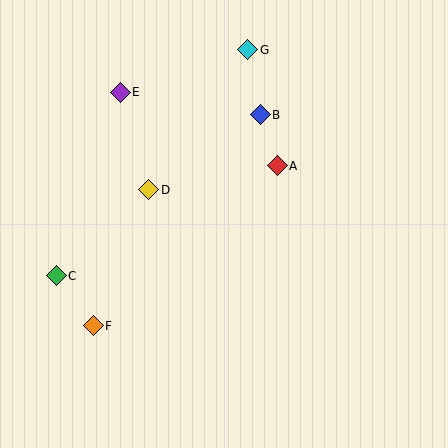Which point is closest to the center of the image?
Point A at (277, 166) is closest to the center.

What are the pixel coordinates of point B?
Point B is at (260, 115).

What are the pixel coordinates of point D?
Point D is at (149, 190).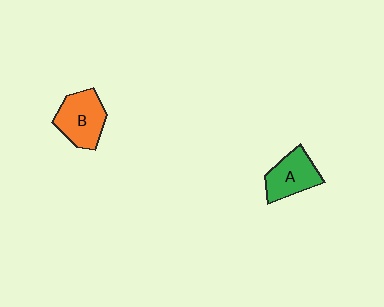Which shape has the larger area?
Shape B (orange).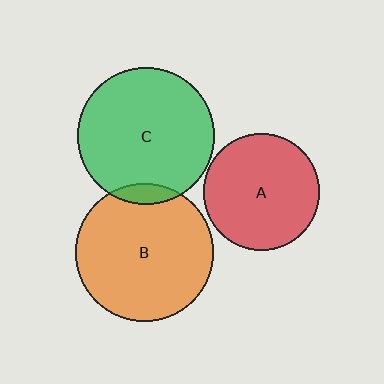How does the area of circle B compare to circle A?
Approximately 1.4 times.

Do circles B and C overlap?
Yes.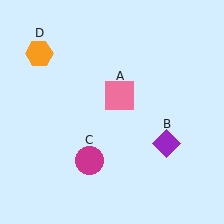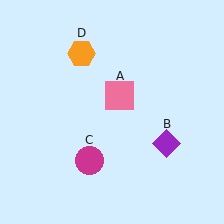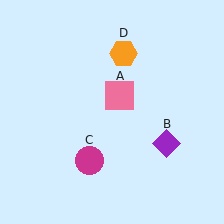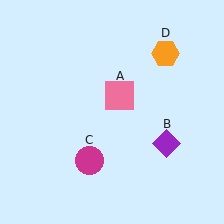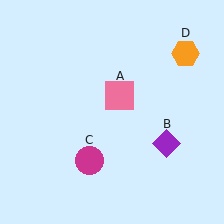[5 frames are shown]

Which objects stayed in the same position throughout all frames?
Pink square (object A) and purple diamond (object B) and magenta circle (object C) remained stationary.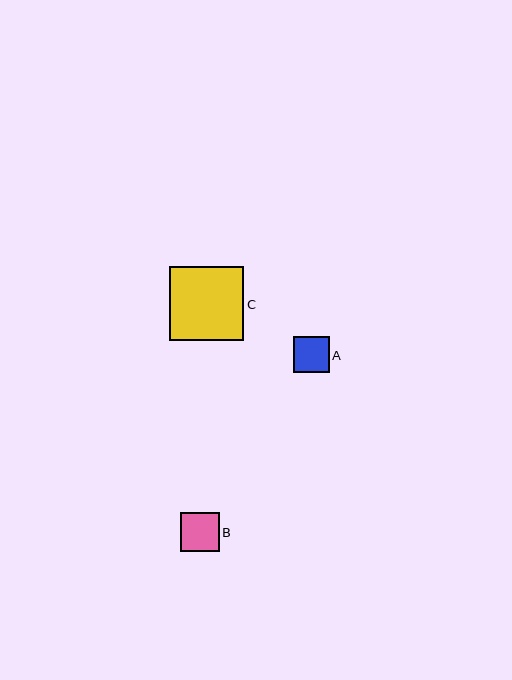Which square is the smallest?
Square A is the smallest with a size of approximately 36 pixels.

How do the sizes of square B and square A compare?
Square B and square A are approximately the same size.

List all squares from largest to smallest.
From largest to smallest: C, B, A.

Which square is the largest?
Square C is the largest with a size of approximately 74 pixels.